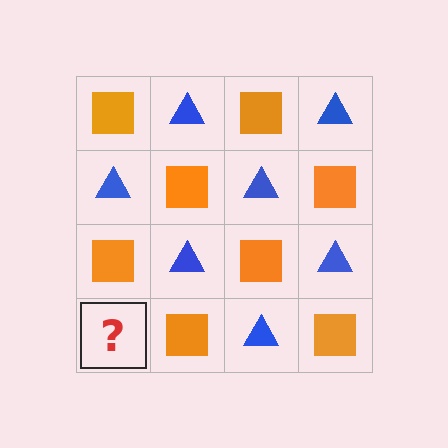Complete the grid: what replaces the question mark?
The question mark should be replaced with a blue triangle.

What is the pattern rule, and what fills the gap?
The rule is that it alternates orange square and blue triangle in a checkerboard pattern. The gap should be filled with a blue triangle.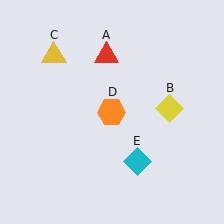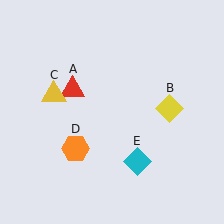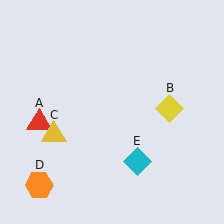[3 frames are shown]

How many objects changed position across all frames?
3 objects changed position: red triangle (object A), yellow triangle (object C), orange hexagon (object D).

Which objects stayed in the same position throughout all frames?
Yellow diamond (object B) and cyan diamond (object E) remained stationary.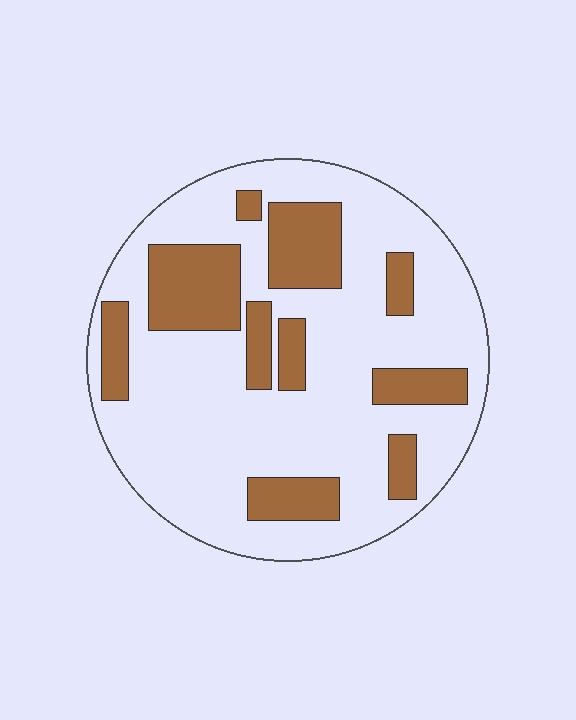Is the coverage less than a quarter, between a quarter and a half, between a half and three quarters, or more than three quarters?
Between a quarter and a half.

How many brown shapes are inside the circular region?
10.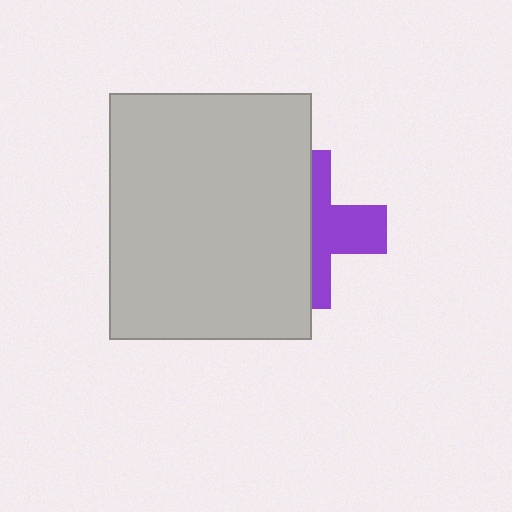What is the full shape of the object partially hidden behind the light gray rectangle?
The partially hidden object is a purple cross.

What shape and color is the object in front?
The object in front is a light gray rectangle.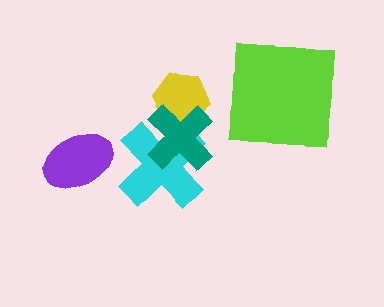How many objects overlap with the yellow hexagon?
1 object overlaps with the yellow hexagon.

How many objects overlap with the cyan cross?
1 object overlaps with the cyan cross.